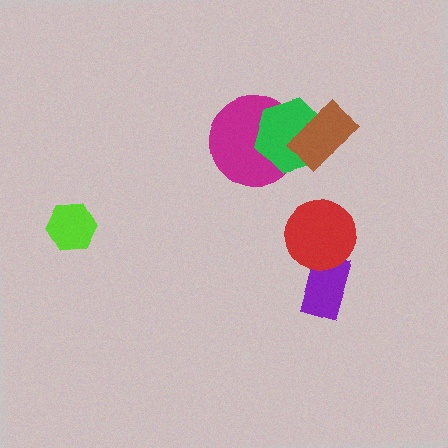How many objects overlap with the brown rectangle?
2 objects overlap with the brown rectangle.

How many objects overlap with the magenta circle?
2 objects overlap with the magenta circle.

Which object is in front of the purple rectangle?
The red circle is in front of the purple rectangle.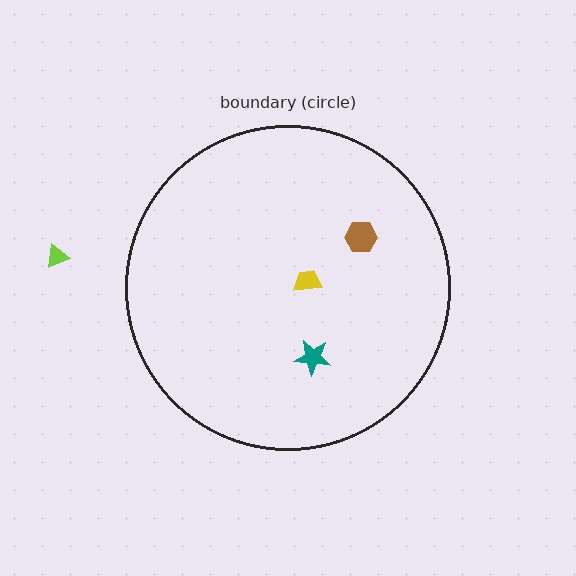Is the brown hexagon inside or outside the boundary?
Inside.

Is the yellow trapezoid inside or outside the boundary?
Inside.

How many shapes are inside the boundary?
3 inside, 1 outside.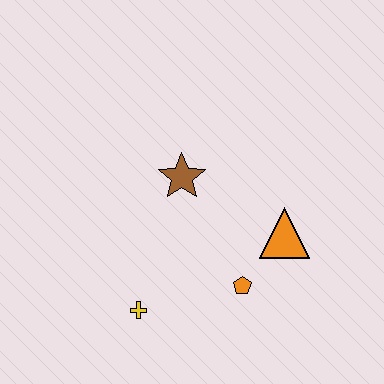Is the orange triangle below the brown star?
Yes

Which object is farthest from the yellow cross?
The orange triangle is farthest from the yellow cross.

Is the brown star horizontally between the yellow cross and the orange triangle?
Yes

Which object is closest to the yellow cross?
The orange pentagon is closest to the yellow cross.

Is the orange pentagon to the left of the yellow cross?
No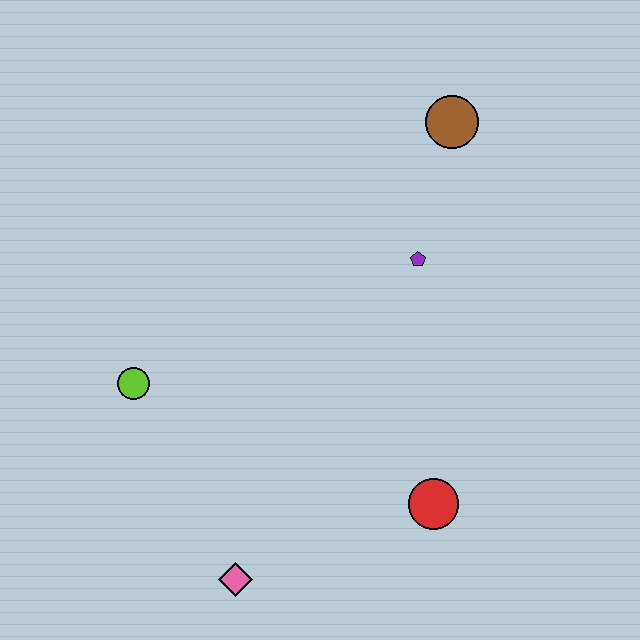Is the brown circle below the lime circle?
No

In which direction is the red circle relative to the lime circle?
The red circle is to the right of the lime circle.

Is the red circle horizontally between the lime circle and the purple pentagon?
No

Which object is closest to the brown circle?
The purple pentagon is closest to the brown circle.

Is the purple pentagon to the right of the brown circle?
No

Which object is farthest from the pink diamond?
The brown circle is farthest from the pink diamond.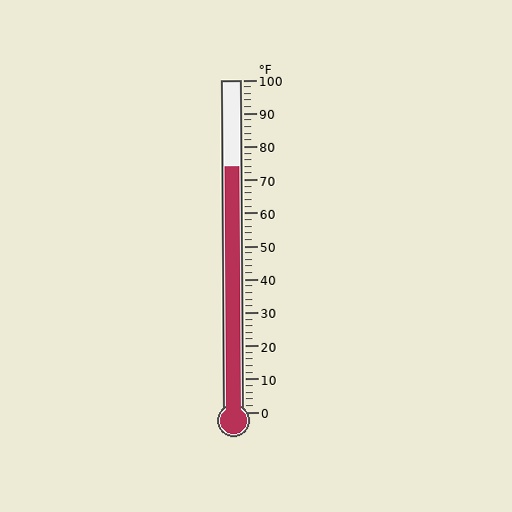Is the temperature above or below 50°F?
The temperature is above 50°F.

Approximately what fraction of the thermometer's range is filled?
The thermometer is filled to approximately 75% of its range.